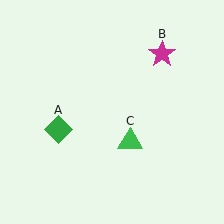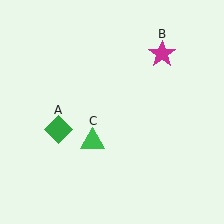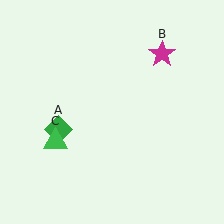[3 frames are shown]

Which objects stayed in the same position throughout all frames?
Green diamond (object A) and magenta star (object B) remained stationary.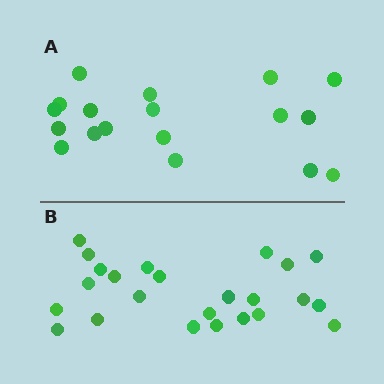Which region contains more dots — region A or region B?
Region B (the bottom region) has more dots.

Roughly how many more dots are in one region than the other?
Region B has about 6 more dots than region A.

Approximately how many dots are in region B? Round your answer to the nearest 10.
About 20 dots. (The exact count is 24, which rounds to 20.)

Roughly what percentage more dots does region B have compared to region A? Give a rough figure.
About 35% more.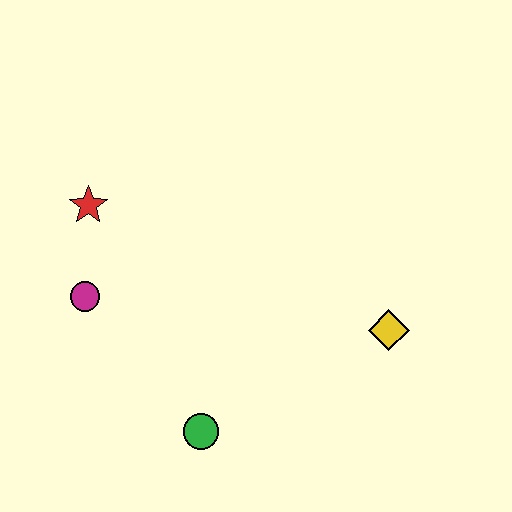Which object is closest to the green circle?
The magenta circle is closest to the green circle.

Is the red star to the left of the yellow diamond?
Yes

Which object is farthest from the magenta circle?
The yellow diamond is farthest from the magenta circle.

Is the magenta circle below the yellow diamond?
No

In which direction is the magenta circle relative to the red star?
The magenta circle is below the red star.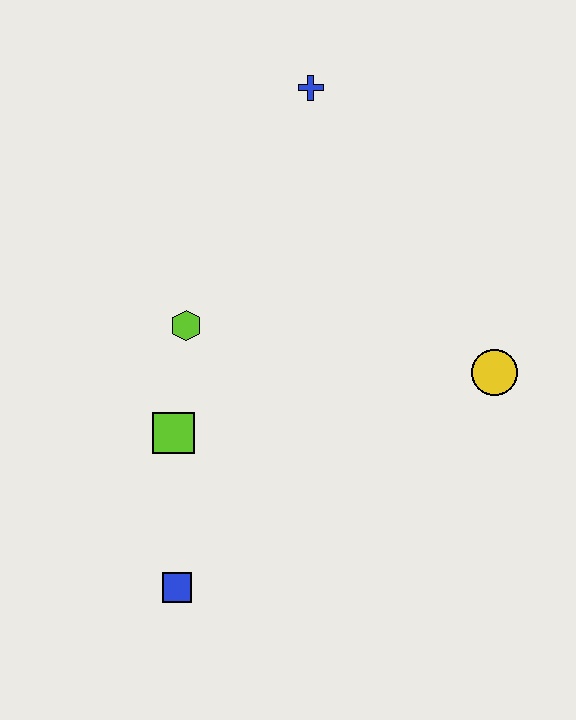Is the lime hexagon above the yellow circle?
Yes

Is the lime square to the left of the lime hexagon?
Yes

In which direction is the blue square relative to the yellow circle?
The blue square is to the left of the yellow circle.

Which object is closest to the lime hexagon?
The lime square is closest to the lime hexagon.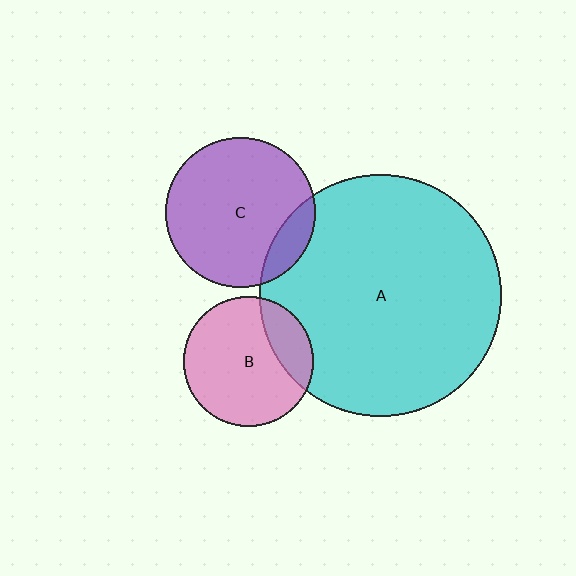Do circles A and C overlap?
Yes.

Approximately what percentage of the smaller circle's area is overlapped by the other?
Approximately 15%.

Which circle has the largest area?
Circle A (cyan).